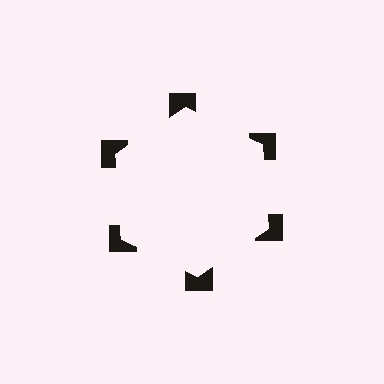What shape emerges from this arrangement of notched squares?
An illusory hexagon — its edges are inferred from the aligned wedge cuts in the notched squares, not physically drawn.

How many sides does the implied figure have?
6 sides.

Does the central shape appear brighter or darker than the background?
It typically appears slightly brighter than the background, even though no actual brightness change is drawn.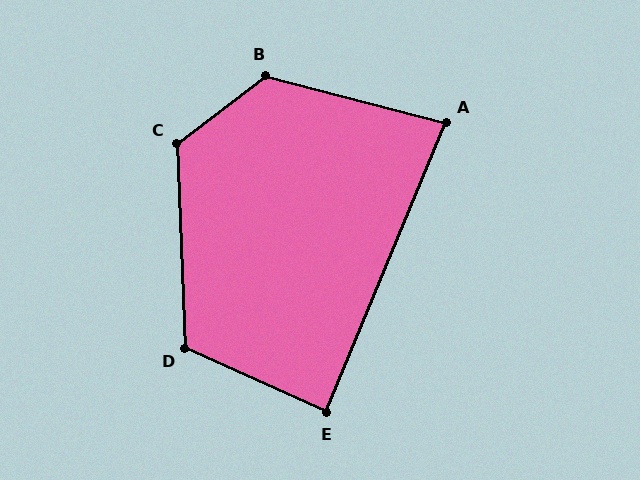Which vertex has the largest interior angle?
B, at approximately 128 degrees.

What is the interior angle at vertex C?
Approximately 125 degrees (obtuse).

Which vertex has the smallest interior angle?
A, at approximately 82 degrees.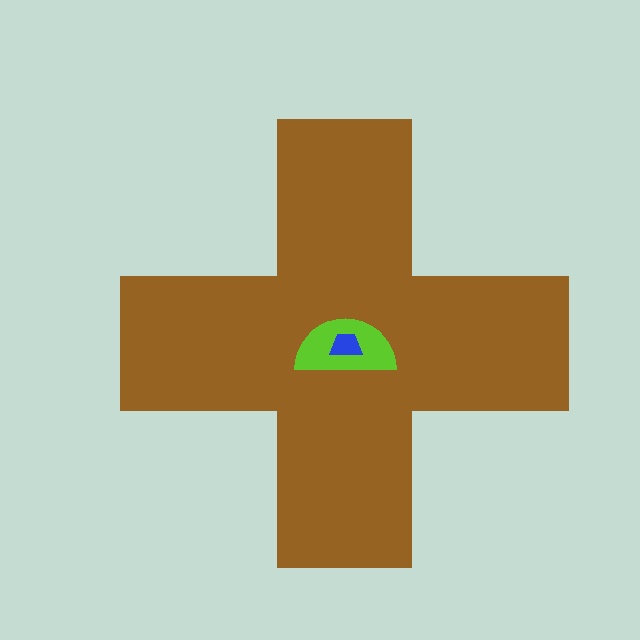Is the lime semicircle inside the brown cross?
Yes.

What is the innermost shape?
The blue trapezoid.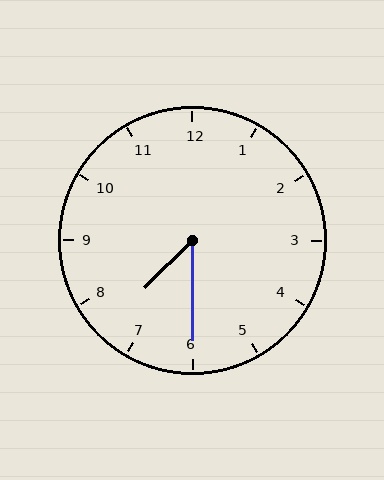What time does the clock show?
7:30.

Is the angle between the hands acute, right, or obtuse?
It is acute.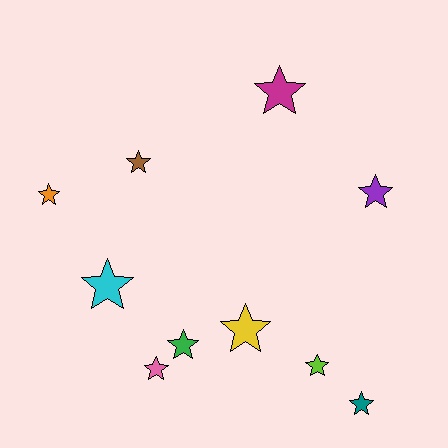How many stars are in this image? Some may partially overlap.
There are 10 stars.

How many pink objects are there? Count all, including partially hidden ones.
There is 1 pink object.